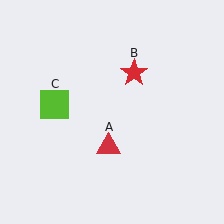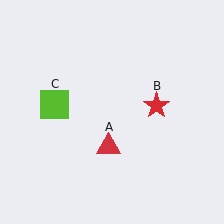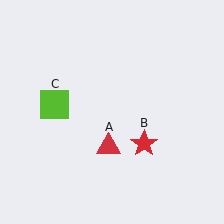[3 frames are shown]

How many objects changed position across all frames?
1 object changed position: red star (object B).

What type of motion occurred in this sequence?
The red star (object B) rotated clockwise around the center of the scene.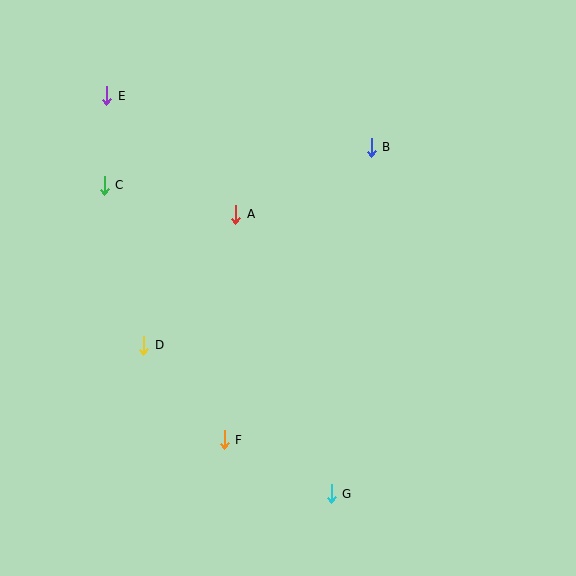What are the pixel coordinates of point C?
Point C is at (104, 185).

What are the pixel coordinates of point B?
Point B is at (371, 147).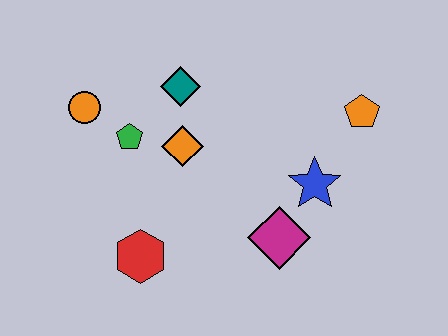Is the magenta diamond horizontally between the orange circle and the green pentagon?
No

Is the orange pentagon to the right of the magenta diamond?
Yes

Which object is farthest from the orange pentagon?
The orange circle is farthest from the orange pentagon.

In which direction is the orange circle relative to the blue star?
The orange circle is to the left of the blue star.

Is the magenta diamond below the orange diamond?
Yes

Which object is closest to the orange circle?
The green pentagon is closest to the orange circle.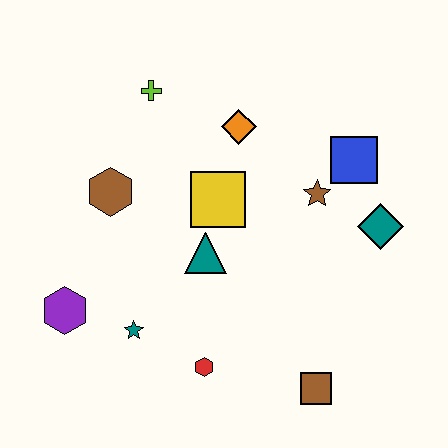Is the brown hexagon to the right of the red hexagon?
No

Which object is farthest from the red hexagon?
The lime cross is farthest from the red hexagon.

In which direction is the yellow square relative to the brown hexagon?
The yellow square is to the right of the brown hexagon.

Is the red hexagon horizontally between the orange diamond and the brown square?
No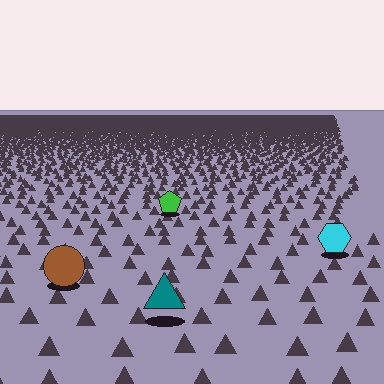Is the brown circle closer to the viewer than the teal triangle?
No. The teal triangle is closer — you can tell from the texture gradient: the ground texture is coarser near it.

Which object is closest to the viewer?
The teal triangle is closest. The texture marks near it are larger and more spread out.